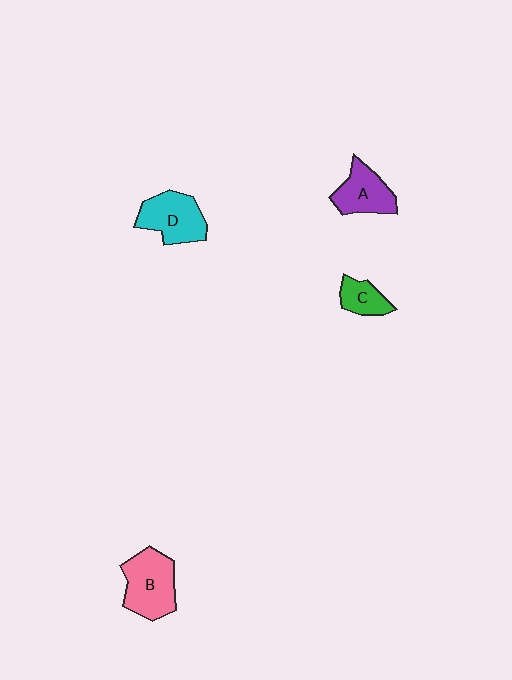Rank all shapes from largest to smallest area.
From largest to smallest: B (pink), D (cyan), A (purple), C (green).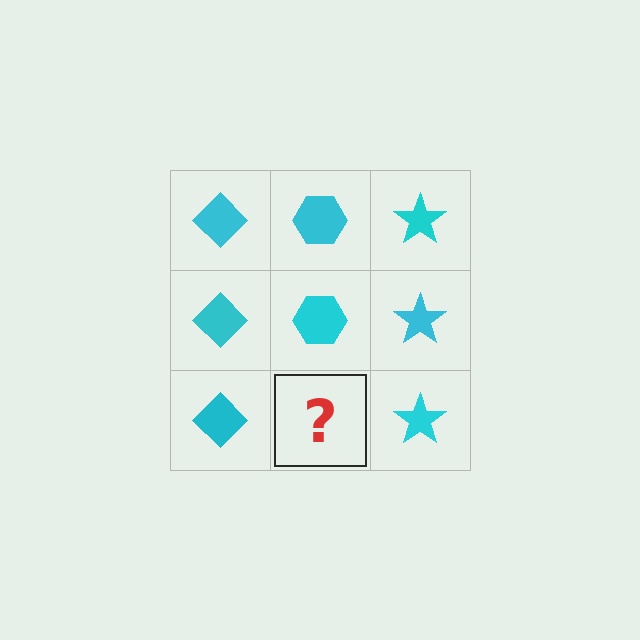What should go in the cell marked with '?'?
The missing cell should contain a cyan hexagon.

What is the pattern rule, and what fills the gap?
The rule is that each column has a consistent shape. The gap should be filled with a cyan hexagon.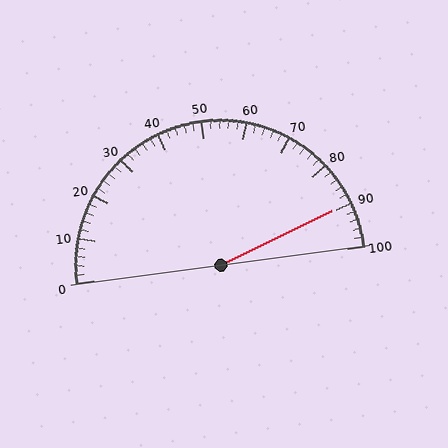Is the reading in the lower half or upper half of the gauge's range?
The reading is in the upper half of the range (0 to 100).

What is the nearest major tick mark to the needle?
The nearest major tick mark is 90.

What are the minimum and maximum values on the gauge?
The gauge ranges from 0 to 100.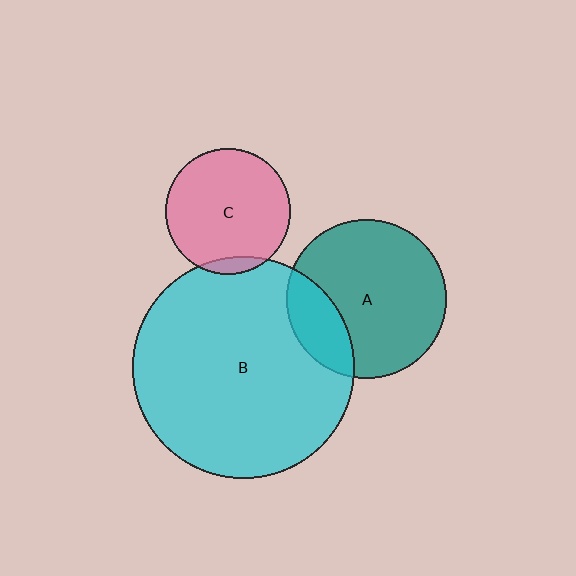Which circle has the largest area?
Circle B (cyan).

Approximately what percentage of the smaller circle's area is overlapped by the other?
Approximately 20%.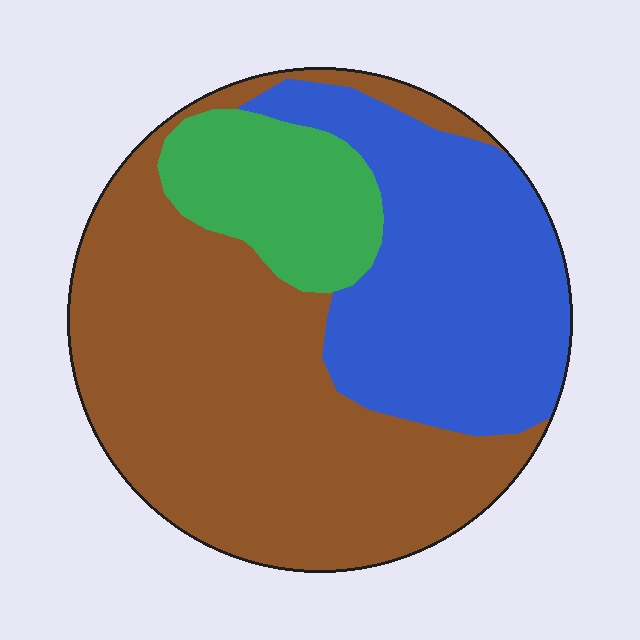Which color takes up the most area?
Brown, at roughly 55%.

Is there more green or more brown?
Brown.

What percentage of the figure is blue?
Blue takes up between a sixth and a third of the figure.